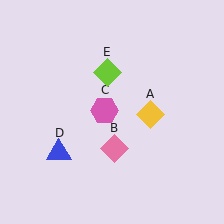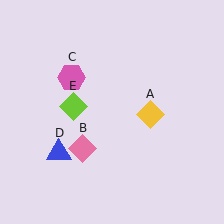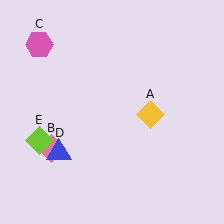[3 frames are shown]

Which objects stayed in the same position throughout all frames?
Yellow diamond (object A) and blue triangle (object D) remained stationary.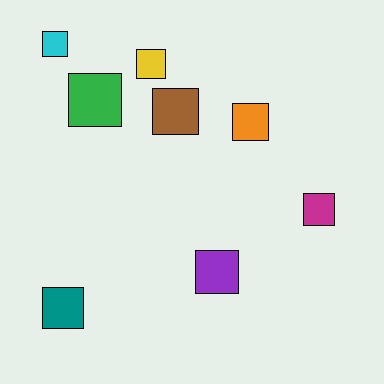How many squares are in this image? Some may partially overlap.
There are 8 squares.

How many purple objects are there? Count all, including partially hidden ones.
There is 1 purple object.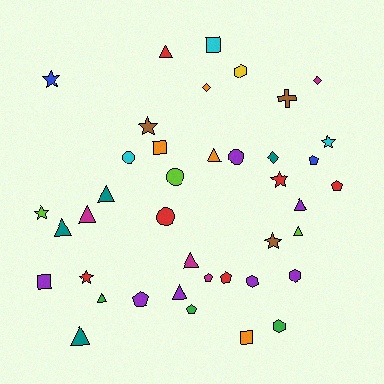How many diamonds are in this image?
There are 3 diamonds.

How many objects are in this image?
There are 40 objects.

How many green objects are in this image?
There are 3 green objects.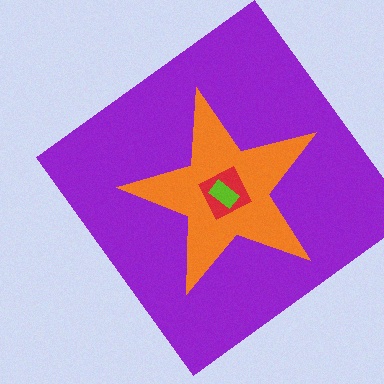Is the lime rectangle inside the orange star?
Yes.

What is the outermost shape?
The purple diamond.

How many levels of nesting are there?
4.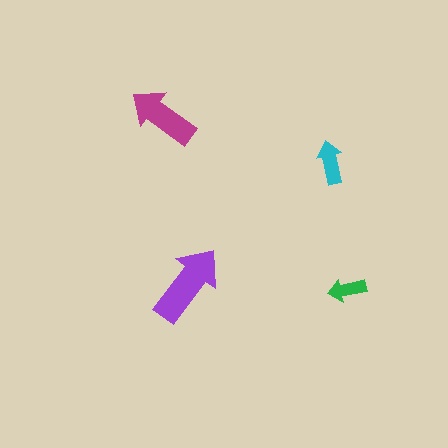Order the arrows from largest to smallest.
the purple one, the magenta one, the cyan one, the green one.